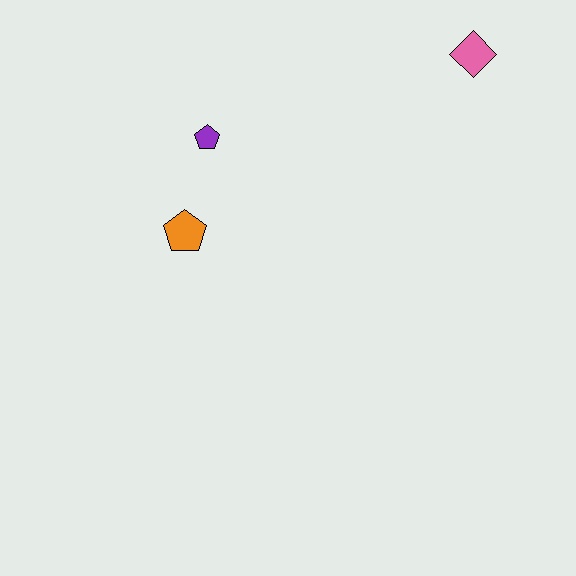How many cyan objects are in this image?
There are no cyan objects.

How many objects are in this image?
There are 3 objects.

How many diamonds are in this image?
There is 1 diamond.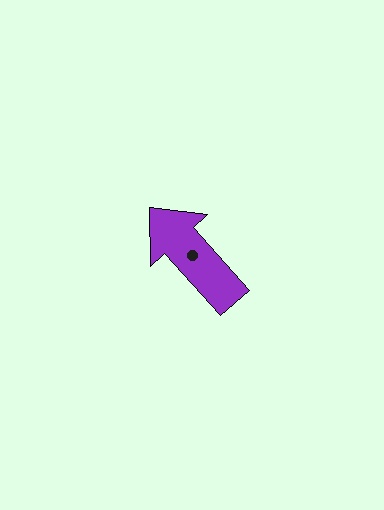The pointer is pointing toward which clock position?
Roughly 11 o'clock.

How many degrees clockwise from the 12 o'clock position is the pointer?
Approximately 318 degrees.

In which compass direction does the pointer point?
Northwest.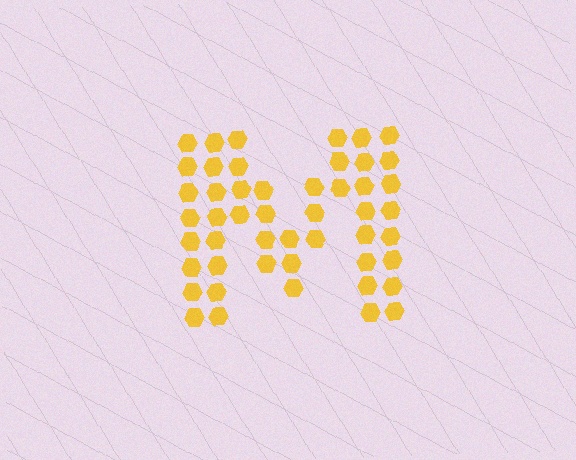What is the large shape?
The large shape is the letter M.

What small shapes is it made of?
It is made of small hexagons.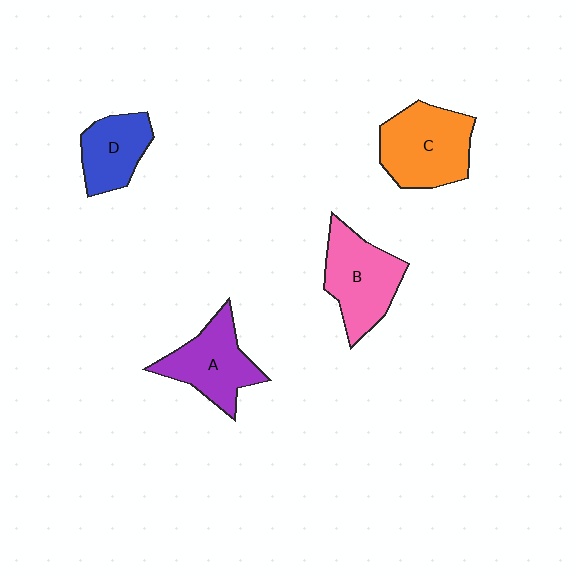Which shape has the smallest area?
Shape D (blue).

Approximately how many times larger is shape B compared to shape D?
Approximately 1.4 times.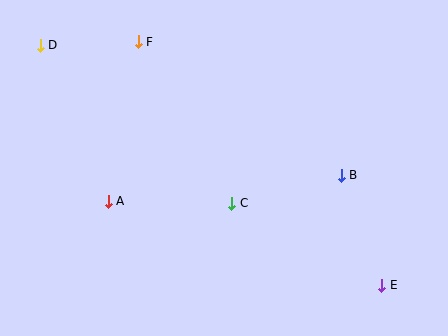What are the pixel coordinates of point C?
Point C is at (232, 203).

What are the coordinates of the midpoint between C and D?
The midpoint between C and D is at (136, 124).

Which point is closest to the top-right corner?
Point B is closest to the top-right corner.